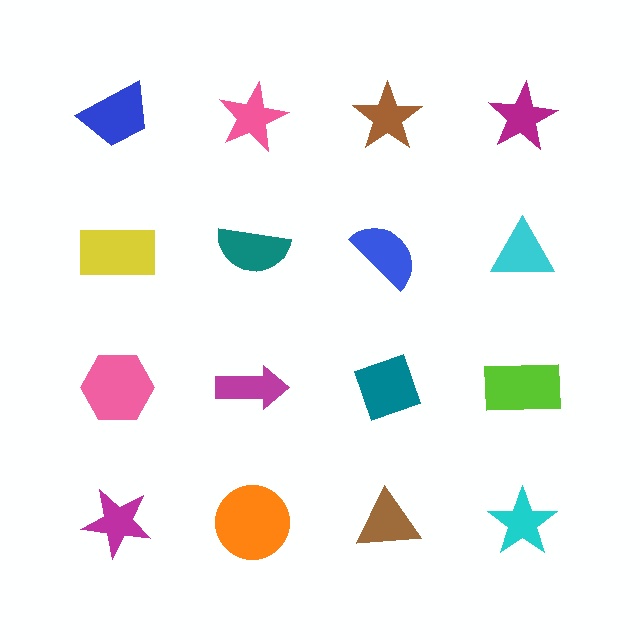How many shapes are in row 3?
4 shapes.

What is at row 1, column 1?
A blue trapezoid.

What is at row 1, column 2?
A pink star.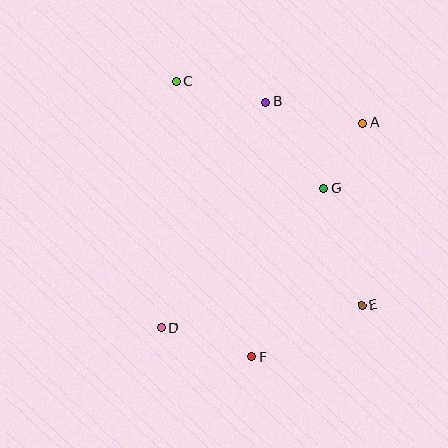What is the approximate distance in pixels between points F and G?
The distance between F and G is approximately 183 pixels.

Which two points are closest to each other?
Points A and G are closest to each other.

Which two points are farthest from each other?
Points C and E are farthest from each other.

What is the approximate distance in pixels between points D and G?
The distance between D and G is approximately 214 pixels.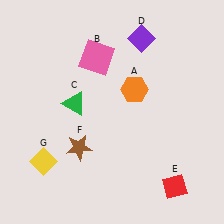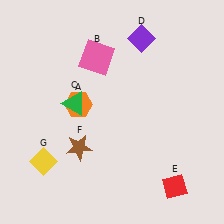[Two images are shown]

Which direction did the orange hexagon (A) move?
The orange hexagon (A) moved left.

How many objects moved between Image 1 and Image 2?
1 object moved between the two images.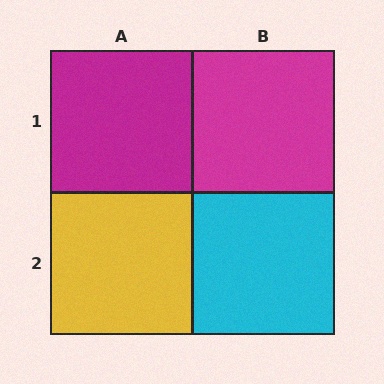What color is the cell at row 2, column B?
Cyan.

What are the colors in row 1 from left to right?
Magenta, magenta.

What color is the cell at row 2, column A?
Yellow.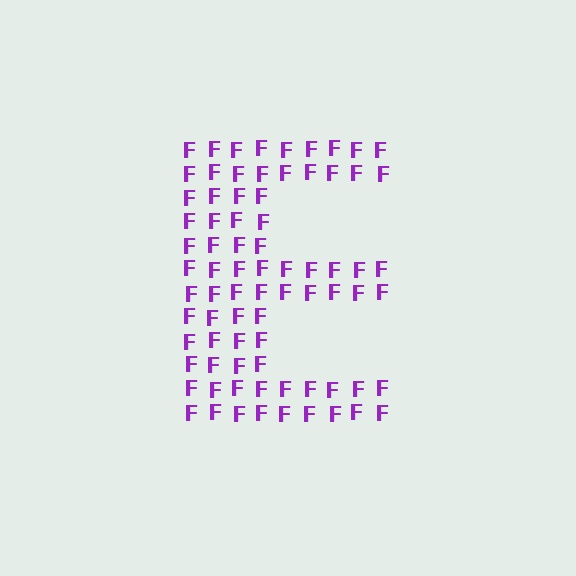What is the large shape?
The large shape is the letter E.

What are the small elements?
The small elements are letter F's.